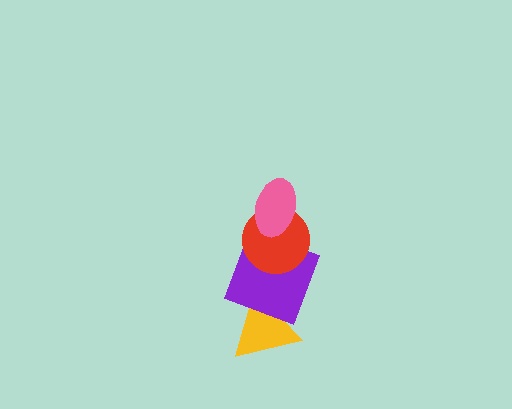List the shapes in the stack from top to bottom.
From top to bottom: the pink ellipse, the red circle, the purple square, the yellow triangle.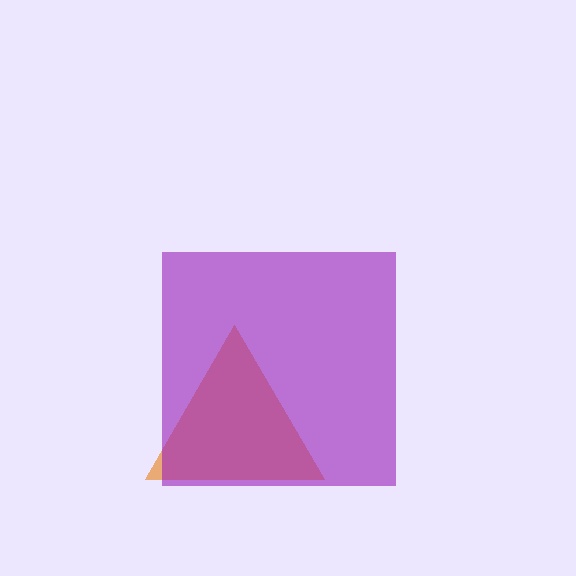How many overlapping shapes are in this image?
There are 2 overlapping shapes in the image.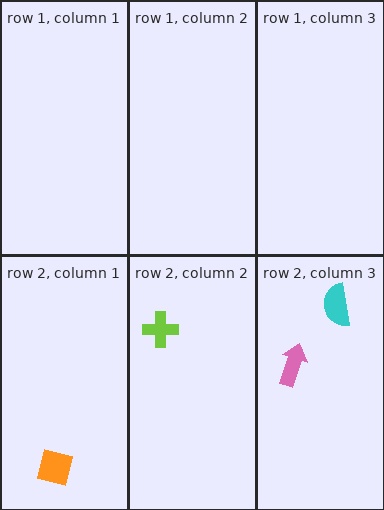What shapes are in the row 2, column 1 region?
The orange square.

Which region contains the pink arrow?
The row 2, column 3 region.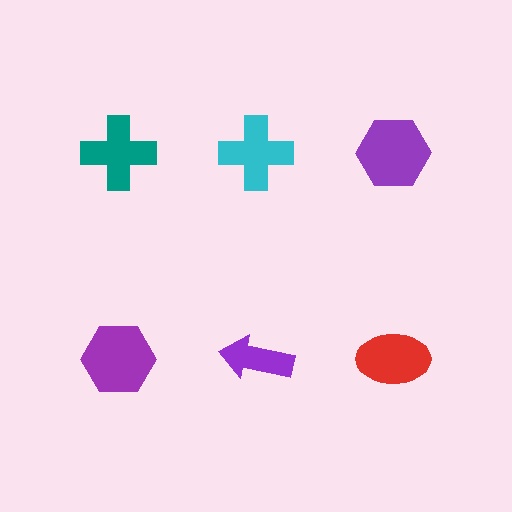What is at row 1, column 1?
A teal cross.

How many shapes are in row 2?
3 shapes.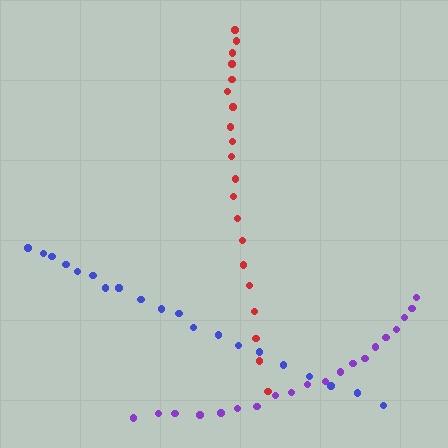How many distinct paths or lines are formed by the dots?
There are 3 distinct paths.